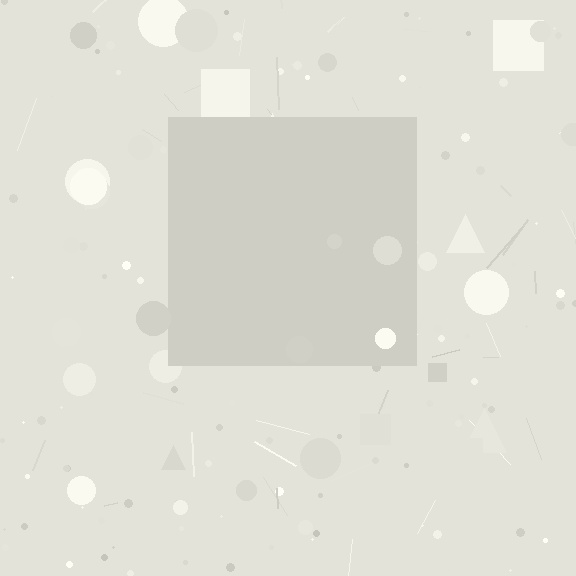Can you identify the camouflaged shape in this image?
The camouflaged shape is a square.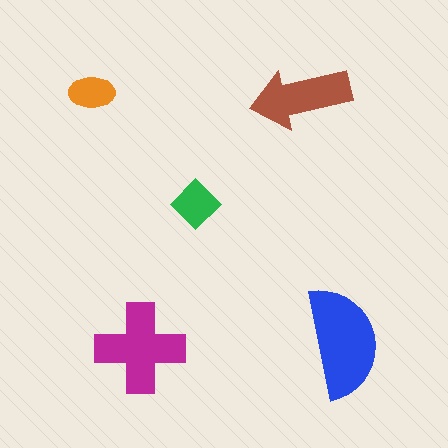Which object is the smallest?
The orange ellipse.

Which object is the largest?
The blue semicircle.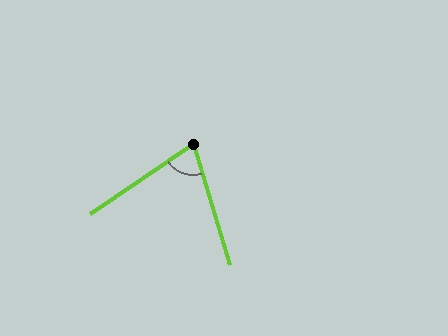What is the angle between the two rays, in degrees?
Approximately 73 degrees.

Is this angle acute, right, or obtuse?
It is acute.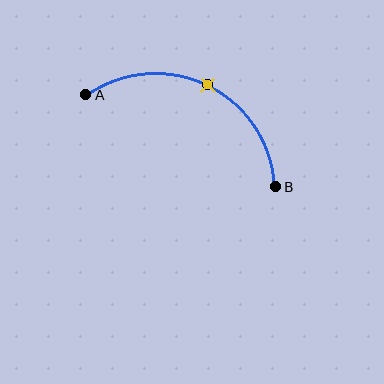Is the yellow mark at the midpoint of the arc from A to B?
Yes. The yellow mark lies on the arc at equal arc-length from both A and B — it is the arc midpoint.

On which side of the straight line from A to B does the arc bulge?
The arc bulges above the straight line connecting A and B.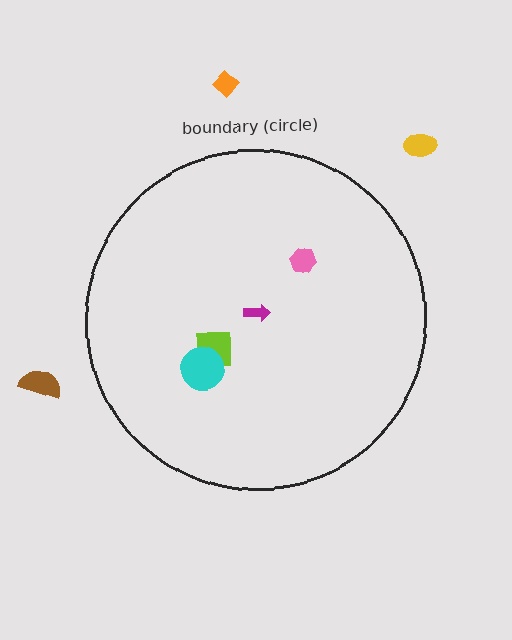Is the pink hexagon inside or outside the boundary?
Inside.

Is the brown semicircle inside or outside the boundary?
Outside.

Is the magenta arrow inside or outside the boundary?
Inside.